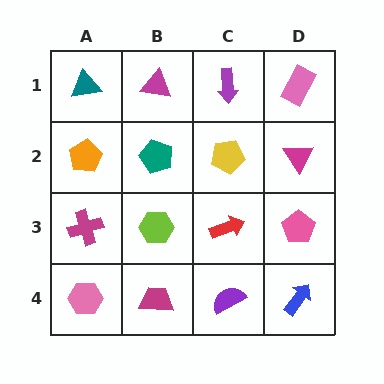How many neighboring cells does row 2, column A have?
3.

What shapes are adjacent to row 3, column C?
A yellow pentagon (row 2, column C), a purple semicircle (row 4, column C), a lime hexagon (row 3, column B), a pink pentagon (row 3, column D).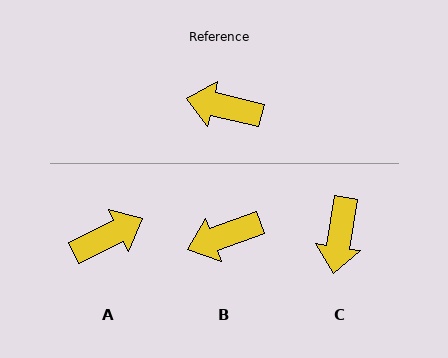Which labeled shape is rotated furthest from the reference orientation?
A, about 141 degrees away.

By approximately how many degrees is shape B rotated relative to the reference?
Approximately 33 degrees counter-clockwise.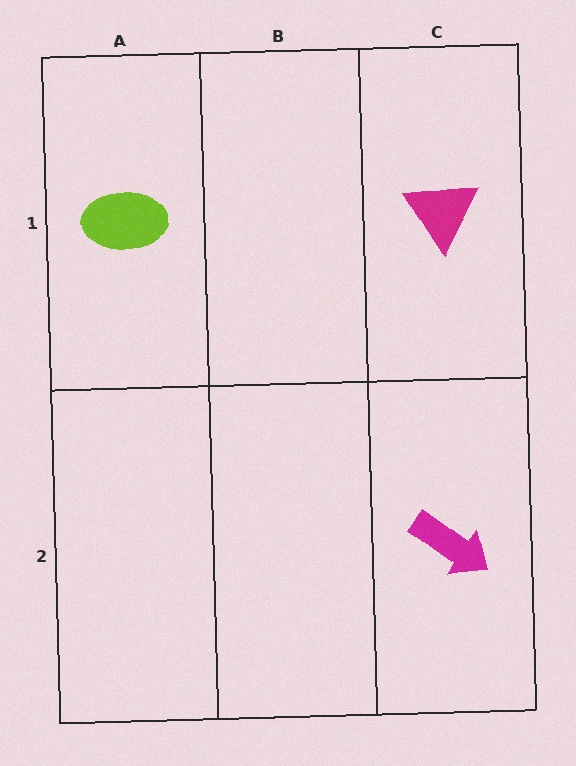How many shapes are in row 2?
1 shape.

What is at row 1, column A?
A lime ellipse.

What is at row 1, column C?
A magenta triangle.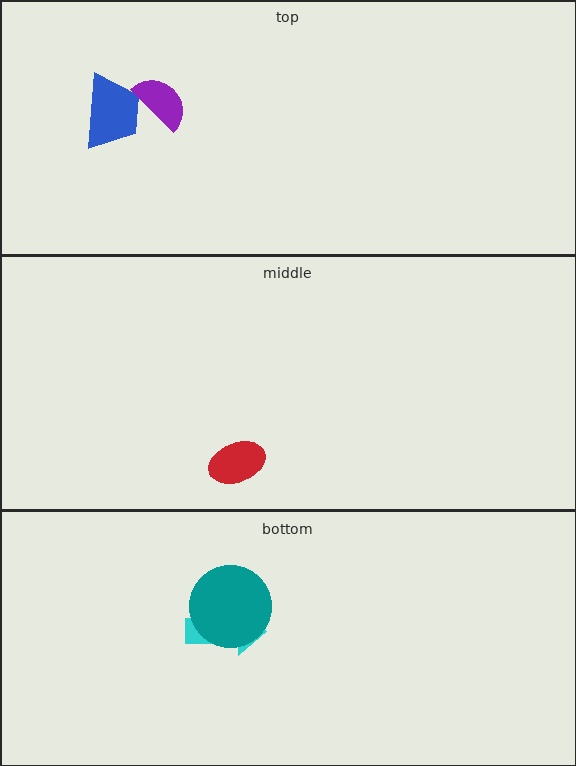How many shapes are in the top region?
2.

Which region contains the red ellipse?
The middle region.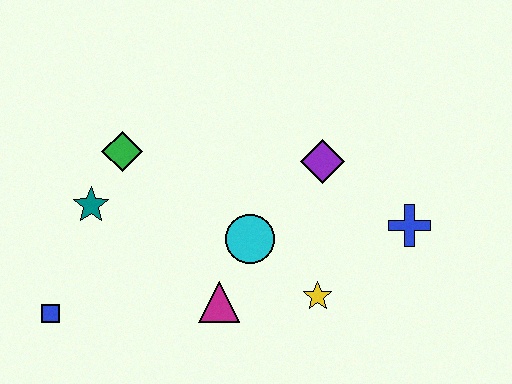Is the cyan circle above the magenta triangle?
Yes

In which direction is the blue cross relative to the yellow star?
The blue cross is to the right of the yellow star.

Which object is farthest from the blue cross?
The blue square is farthest from the blue cross.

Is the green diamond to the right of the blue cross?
No